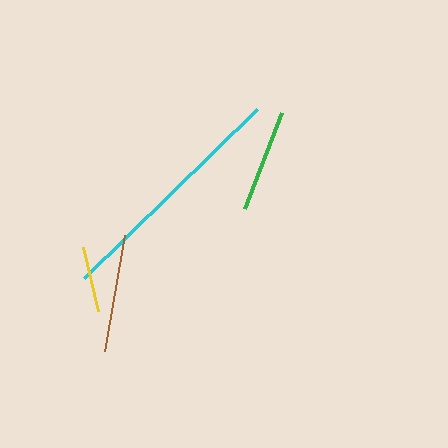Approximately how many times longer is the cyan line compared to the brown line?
The cyan line is approximately 2.0 times the length of the brown line.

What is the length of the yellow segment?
The yellow segment is approximately 65 pixels long.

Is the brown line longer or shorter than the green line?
The brown line is longer than the green line.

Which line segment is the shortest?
The yellow line is the shortest at approximately 65 pixels.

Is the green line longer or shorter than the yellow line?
The green line is longer than the yellow line.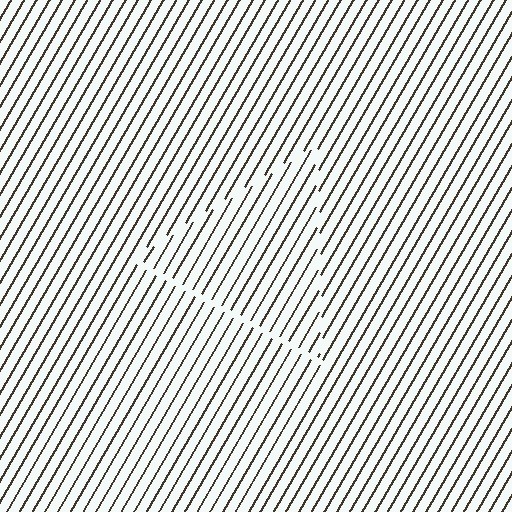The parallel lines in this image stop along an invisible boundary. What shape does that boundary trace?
An illusory triangle. The interior of the shape contains the same grating, shifted by half a period — the contour is defined by the phase discontinuity where line-ends from the inner and outer gratings abut.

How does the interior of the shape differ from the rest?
The interior of the shape contains the same grating, shifted by half a period — the contour is defined by the phase discontinuity where line-ends from the inner and outer gratings abut.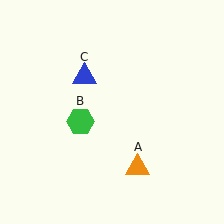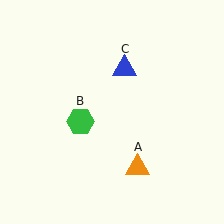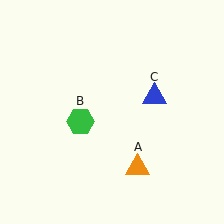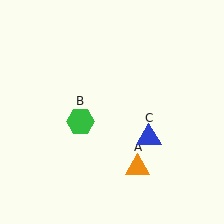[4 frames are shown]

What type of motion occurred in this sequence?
The blue triangle (object C) rotated clockwise around the center of the scene.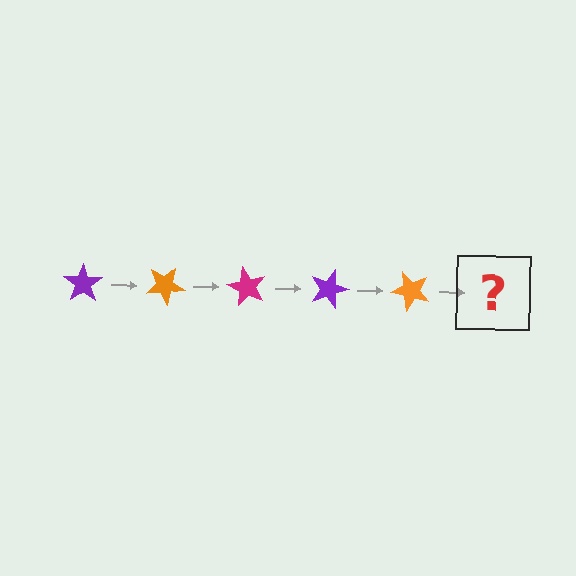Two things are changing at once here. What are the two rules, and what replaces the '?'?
The two rules are that it rotates 30 degrees each step and the color cycles through purple, orange, and magenta. The '?' should be a magenta star, rotated 150 degrees from the start.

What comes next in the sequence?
The next element should be a magenta star, rotated 150 degrees from the start.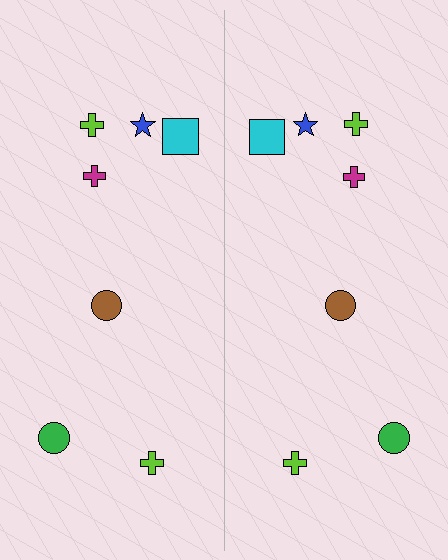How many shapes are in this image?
There are 14 shapes in this image.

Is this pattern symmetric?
Yes, this pattern has bilateral (reflection) symmetry.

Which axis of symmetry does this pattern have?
The pattern has a vertical axis of symmetry running through the center of the image.